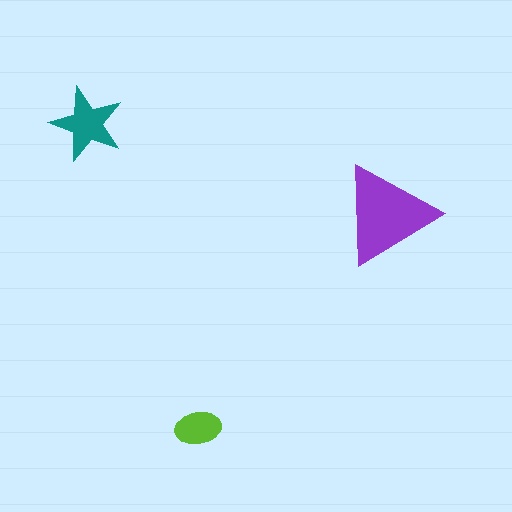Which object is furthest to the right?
The purple triangle is rightmost.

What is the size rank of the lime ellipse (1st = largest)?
3rd.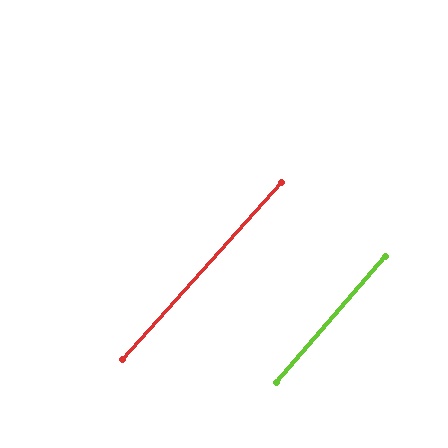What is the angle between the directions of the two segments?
Approximately 1 degree.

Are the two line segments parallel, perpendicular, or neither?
Parallel — their directions differ by only 1.1°.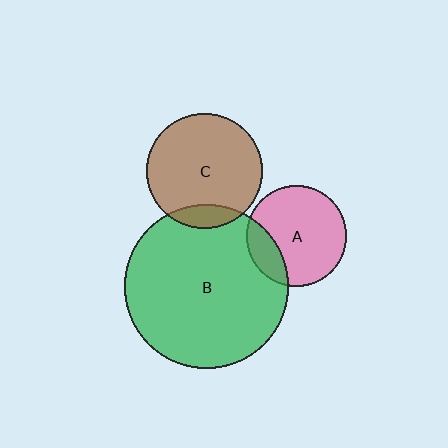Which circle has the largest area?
Circle B (green).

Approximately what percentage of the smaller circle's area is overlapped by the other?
Approximately 20%.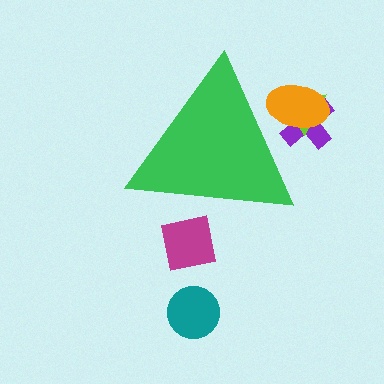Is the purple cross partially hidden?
Yes, the purple cross is partially hidden behind the green triangle.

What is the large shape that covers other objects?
A green triangle.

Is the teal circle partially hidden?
No, the teal circle is fully visible.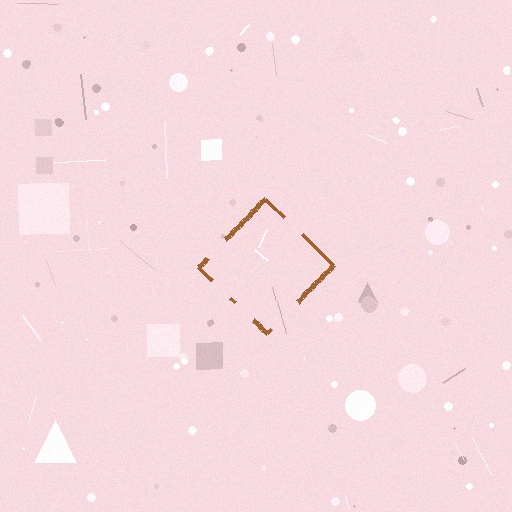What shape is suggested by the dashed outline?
The dashed outline suggests a diamond.